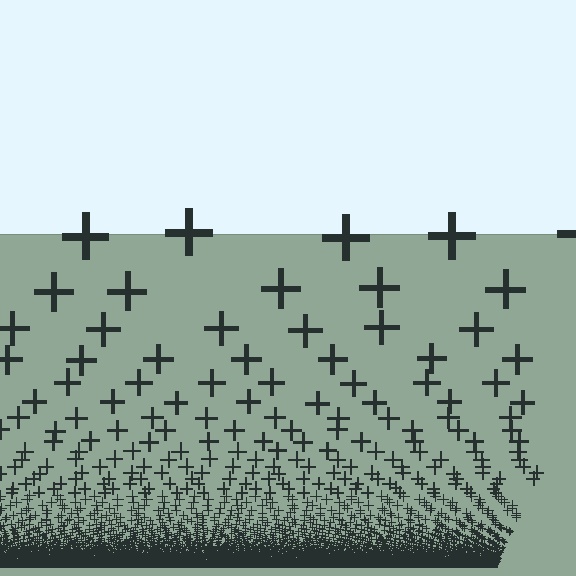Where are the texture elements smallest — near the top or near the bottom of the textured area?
Near the bottom.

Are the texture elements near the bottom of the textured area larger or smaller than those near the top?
Smaller. The gradient is inverted — elements near the bottom are smaller and denser.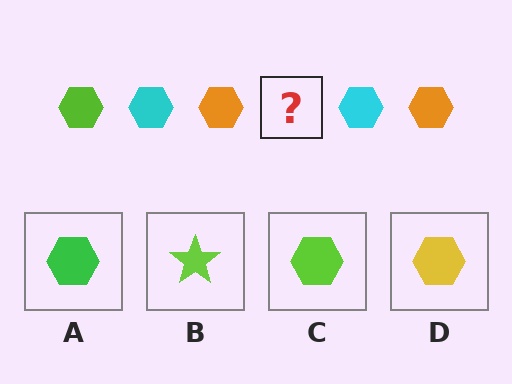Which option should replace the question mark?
Option C.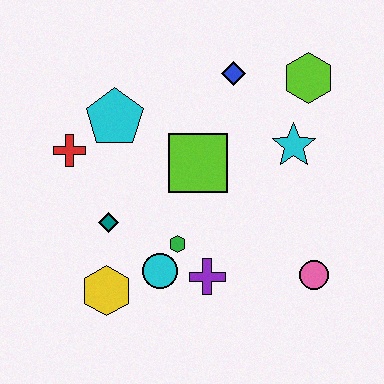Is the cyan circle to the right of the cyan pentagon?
Yes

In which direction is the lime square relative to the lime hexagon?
The lime square is to the left of the lime hexagon.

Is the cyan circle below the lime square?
Yes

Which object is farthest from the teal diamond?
The lime hexagon is farthest from the teal diamond.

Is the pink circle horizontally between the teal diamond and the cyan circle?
No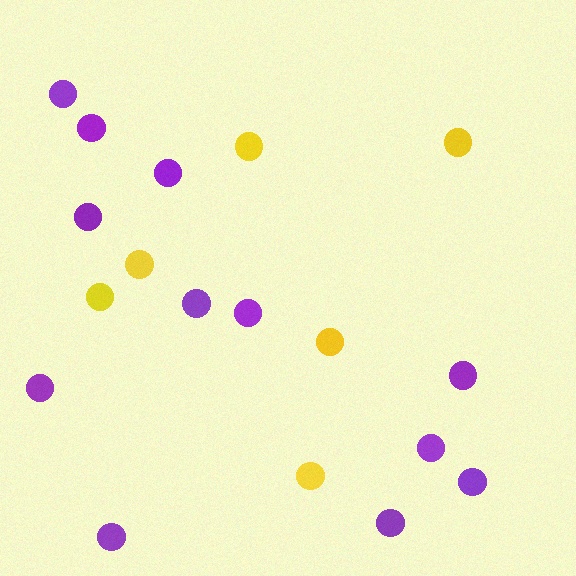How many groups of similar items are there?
There are 2 groups: one group of purple circles (12) and one group of yellow circles (6).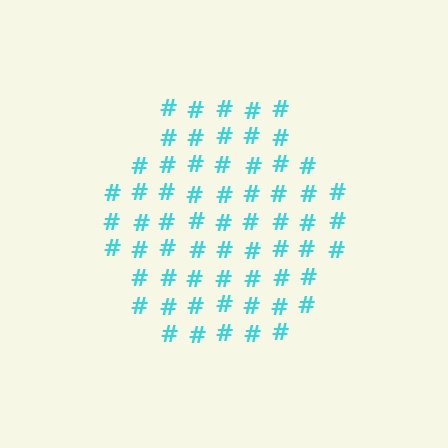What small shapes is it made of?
It is made of small hash symbols.